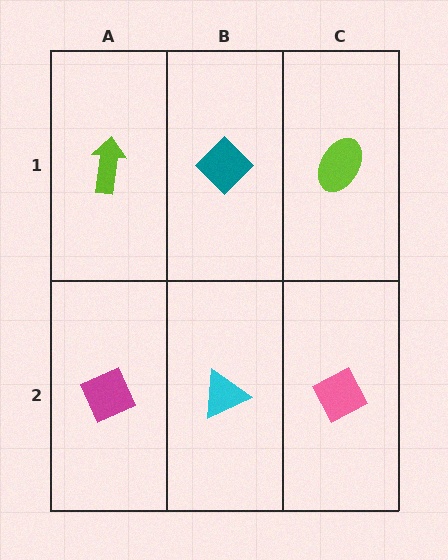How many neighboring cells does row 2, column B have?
3.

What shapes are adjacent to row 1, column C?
A pink diamond (row 2, column C), a teal diamond (row 1, column B).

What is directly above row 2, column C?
A lime ellipse.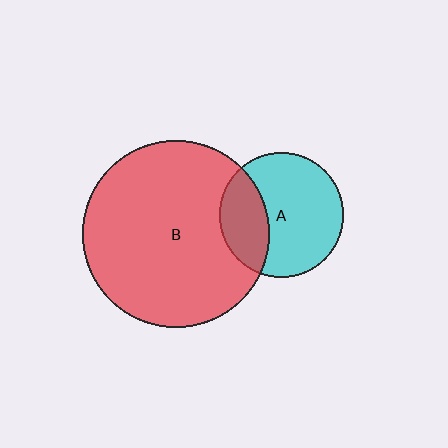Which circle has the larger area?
Circle B (red).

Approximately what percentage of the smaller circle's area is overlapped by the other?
Approximately 30%.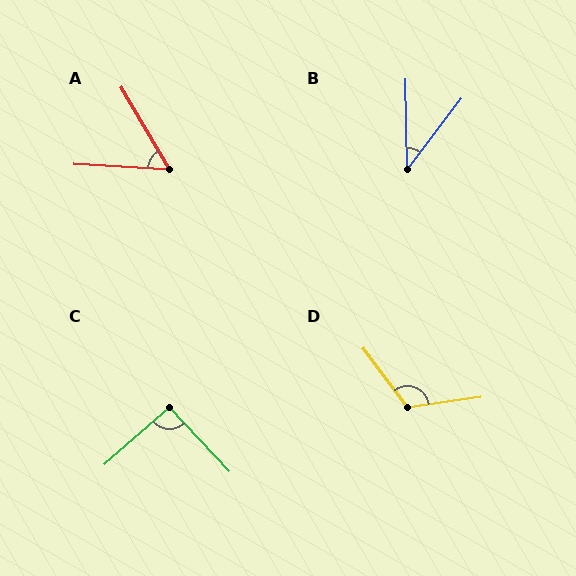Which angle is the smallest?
B, at approximately 38 degrees.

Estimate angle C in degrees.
Approximately 92 degrees.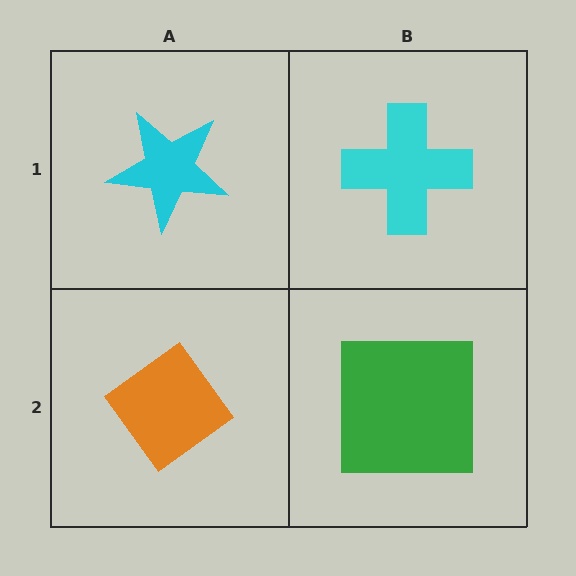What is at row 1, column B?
A cyan cross.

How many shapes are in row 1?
2 shapes.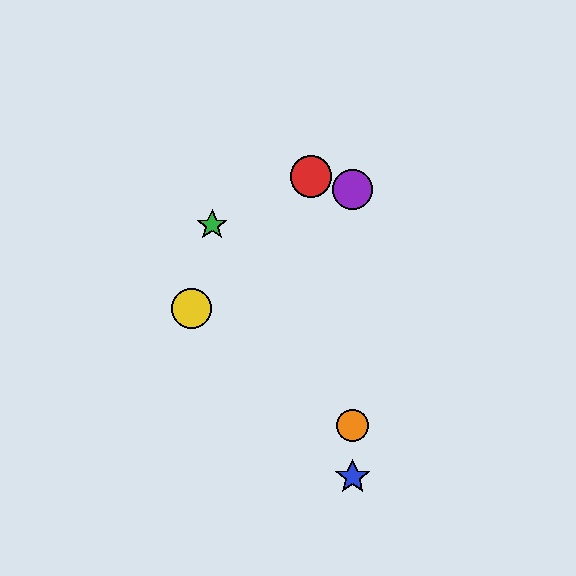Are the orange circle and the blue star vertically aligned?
Yes, both are at x≈353.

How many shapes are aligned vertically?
3 shapes (the blue star, the purple circle, the orange circle) are aligned vertically.